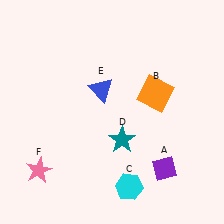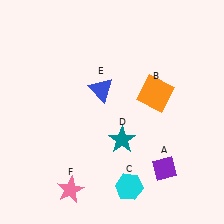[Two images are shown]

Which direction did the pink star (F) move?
The pink star (F) moved right.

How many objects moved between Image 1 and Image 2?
1 object moved between the two images.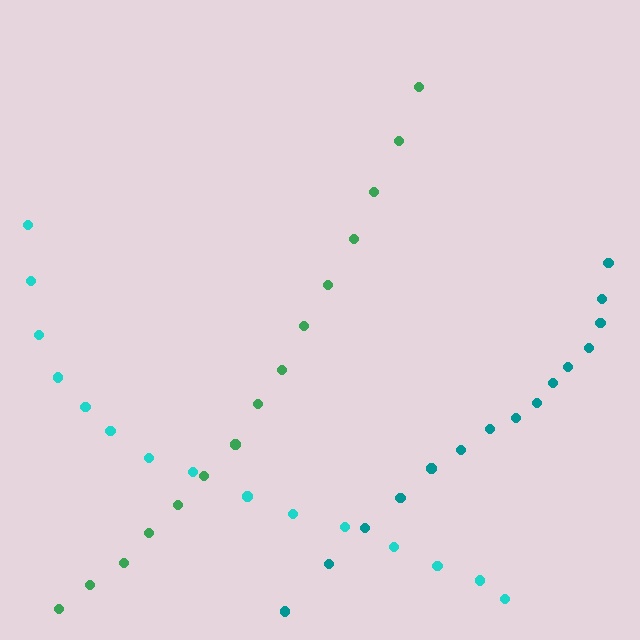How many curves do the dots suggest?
There are 3 distinct paths.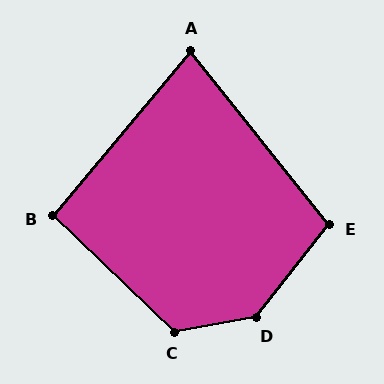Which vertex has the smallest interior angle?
A, at approximately 78 degrees.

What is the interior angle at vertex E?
Approximately 103 degrees (obtuse).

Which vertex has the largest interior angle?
D, at approximately 138 degrees.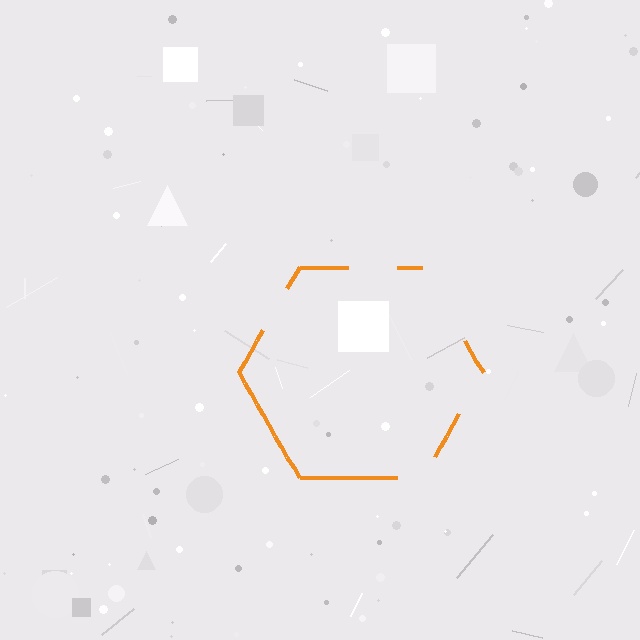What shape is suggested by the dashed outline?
The dashed outline suggests a hexagon.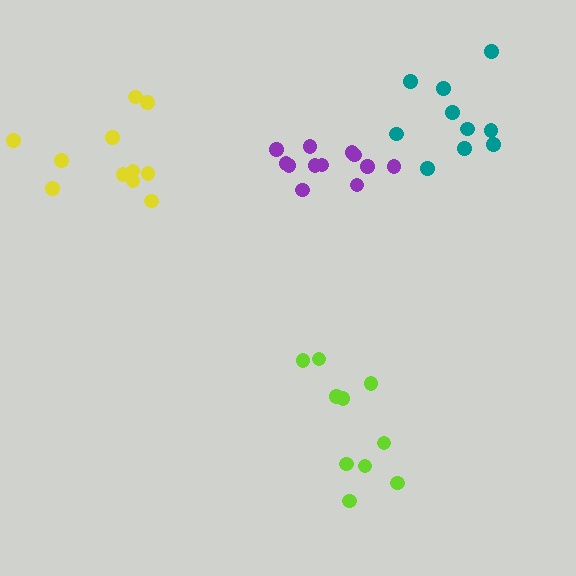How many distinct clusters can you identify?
There are 4 distinct clusters.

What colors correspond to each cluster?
The clusters are colored: teal, lime, purple, yellow.